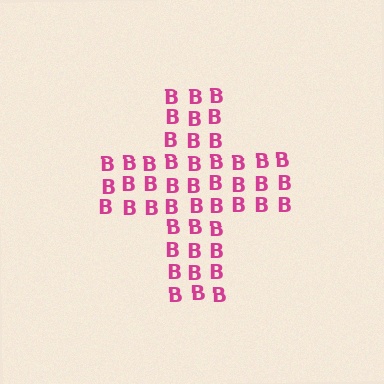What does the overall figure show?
The overall figure shows a cross.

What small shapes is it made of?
It is made of small letter B's.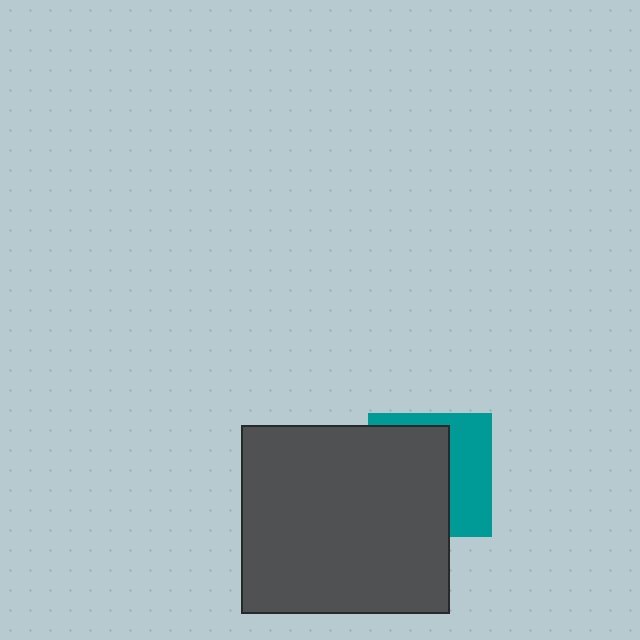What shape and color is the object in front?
The object in front is a dark gray rectangle.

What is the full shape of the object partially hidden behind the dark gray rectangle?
The partially hidden object is a teal square.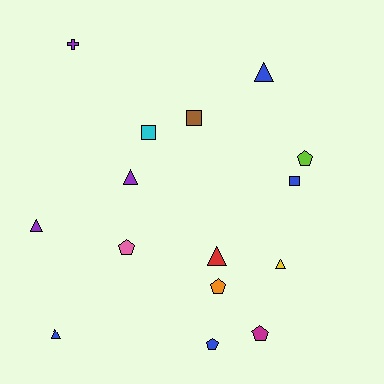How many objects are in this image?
There are 15 objects.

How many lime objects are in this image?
There is 1 lime object.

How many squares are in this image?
There are 3 squares.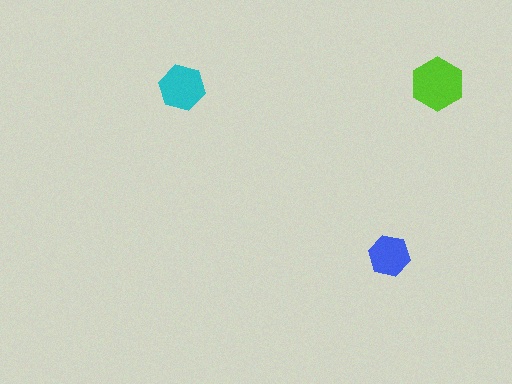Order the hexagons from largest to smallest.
the lime one, the cyan one, the blue one.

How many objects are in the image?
There are 3 objects in the image.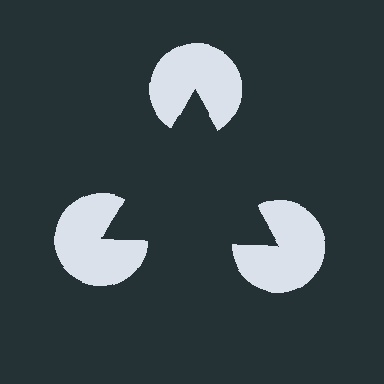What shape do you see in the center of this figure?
An illusory triangle — its edges are inferred from the aligned wedge cuts in the pac-man discs, not physically drawn.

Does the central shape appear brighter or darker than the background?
It typically appears slightly darker than the background, even though no actual brightness change is drawn.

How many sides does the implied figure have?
3 sides.